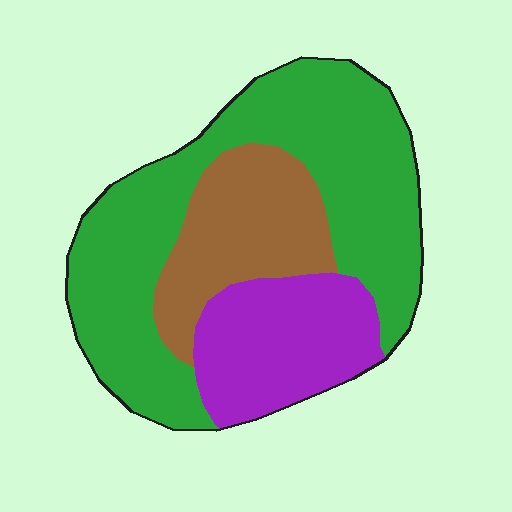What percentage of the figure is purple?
Purple takes up about one quarter (1/4) of the figure.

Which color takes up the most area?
Green, at roughly 55%.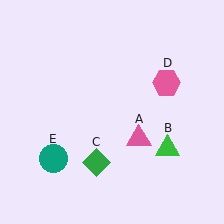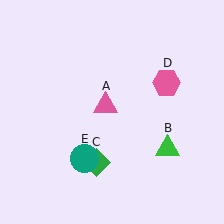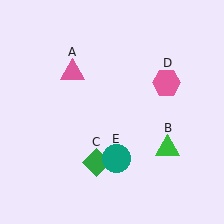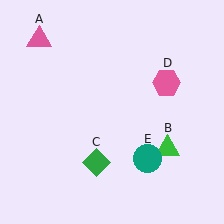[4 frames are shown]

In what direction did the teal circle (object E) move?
The teal circle (object E) moved right.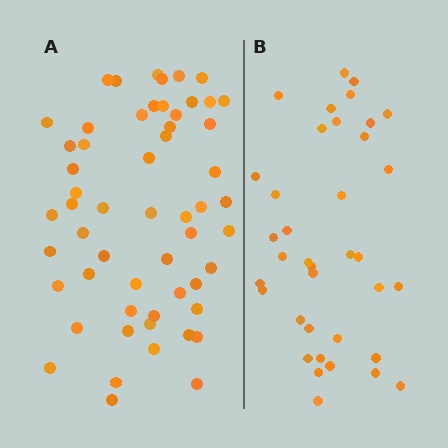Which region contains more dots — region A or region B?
Region A (the left region) has more dots.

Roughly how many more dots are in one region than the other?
Region A has approximately 20 more dots than region B.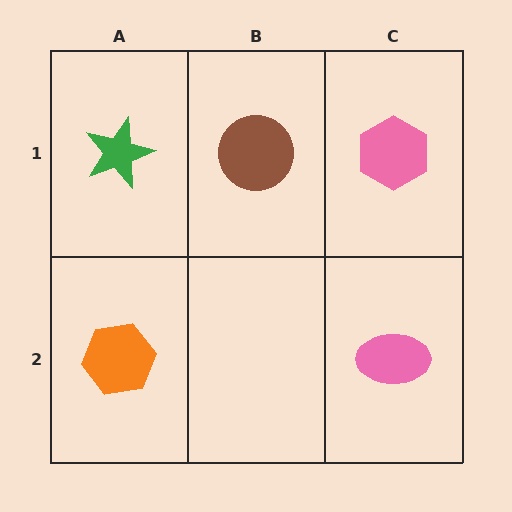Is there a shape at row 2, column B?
No, that cell is empty.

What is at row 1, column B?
A brown circle.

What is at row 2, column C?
A pink ellipse.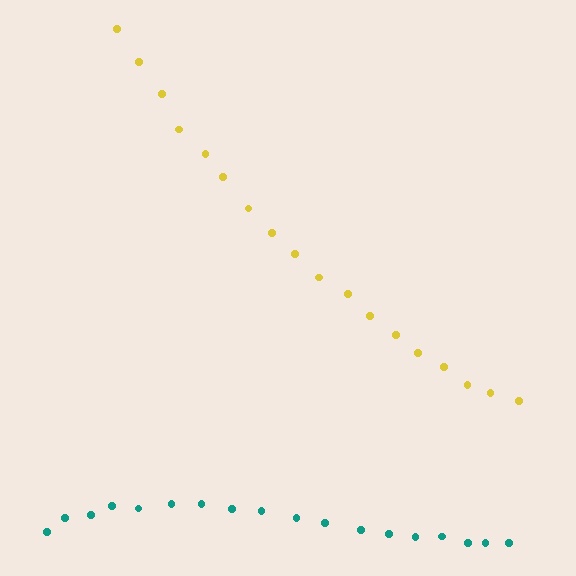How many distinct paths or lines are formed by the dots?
There are 2 distinct paths.